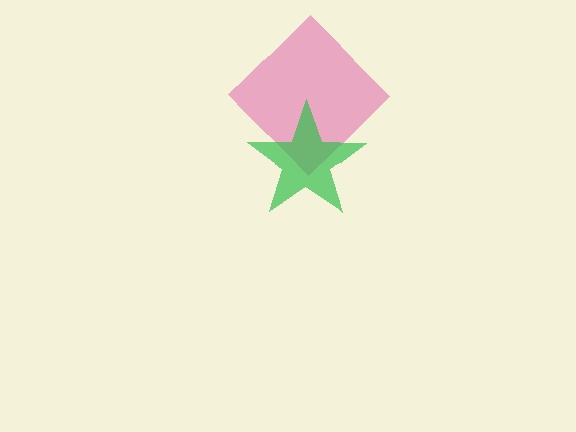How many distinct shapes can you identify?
There are 2 distinct shapes: a pink diamond, a green star.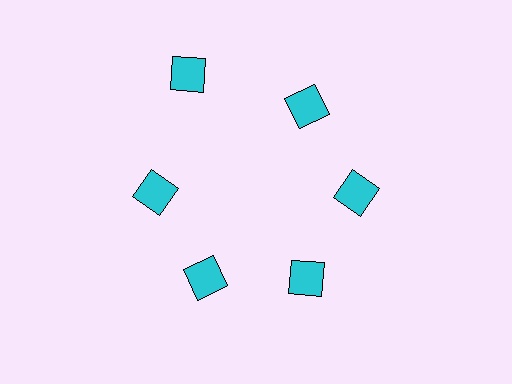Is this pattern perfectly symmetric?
No. The 6 cyan diamonds are arranged in a ring, but one element near the 11 o'clock position is pushed outward from the center, breaking the 6-fold rotational symmetry.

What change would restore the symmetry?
The symmetry would be restored by moving it inward, back onto the ring so that all 6 diamonds sit at equal angles and equal distance from the center.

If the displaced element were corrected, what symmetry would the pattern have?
It would have 6-fold rotational symmetry — the pattern would map onto itself every 60 degrees.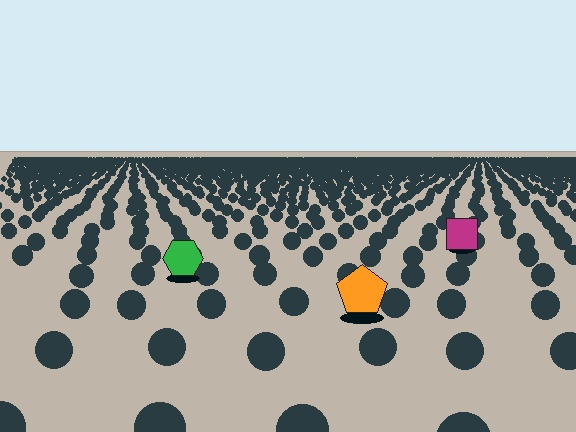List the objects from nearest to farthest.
From nearest to farthest: the orange pentagon, the green hexagon, the magenta square.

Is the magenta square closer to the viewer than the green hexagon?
No. The green hexagon is closer — you can tell from the texture gradient: the ground texture is coarser near it.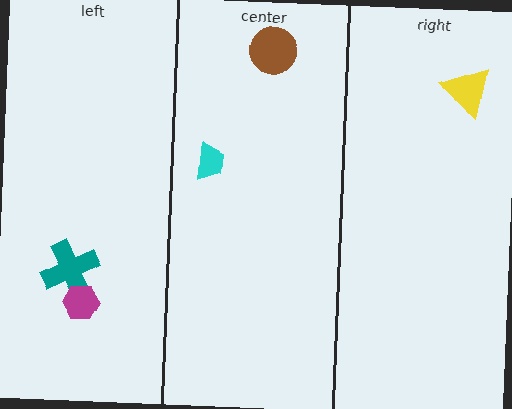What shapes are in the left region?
The teal cross, the magenta hexagon.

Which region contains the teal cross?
The left region.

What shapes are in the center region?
The cyan trapezoid, the brown circle.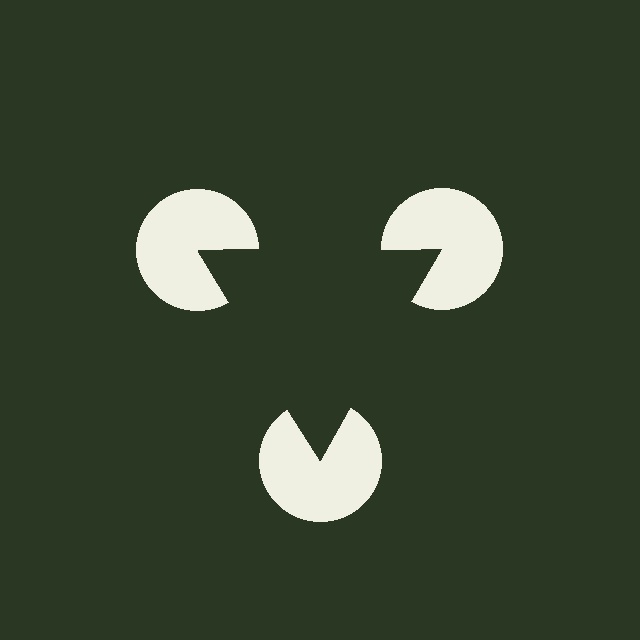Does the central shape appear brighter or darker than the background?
It typically appears slightly darker than the background, even though no actual brightness change is drawn.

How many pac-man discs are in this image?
There are 3 — one at each vertex of the illusory triangle.